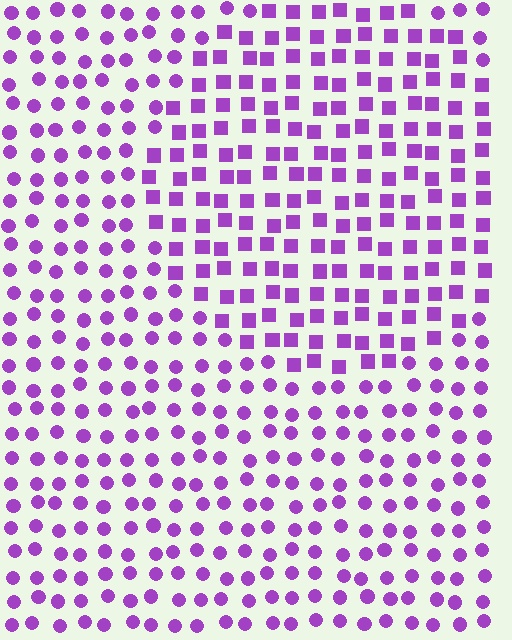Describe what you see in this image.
The image is filled with small purple elements arranged in a uniform grid. A circle-shaped region contains squares, while the surrounding area contains circles. The boundary is defined purely by the change in element shape.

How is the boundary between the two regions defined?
The boundary is defined by a change in element shape: squares inside vs. circles outside. All elements share the same color and spacing.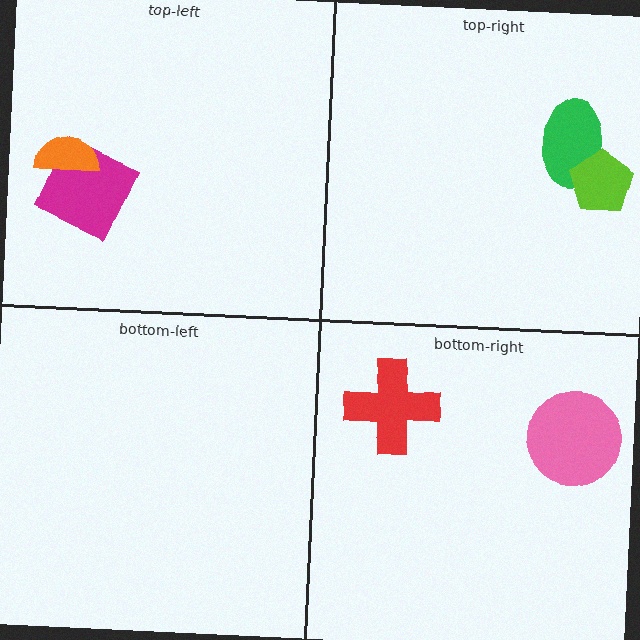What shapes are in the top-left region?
The magenta diamond, the orange semicircle.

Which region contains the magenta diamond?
The top-left region.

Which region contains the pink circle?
The bottom-right region.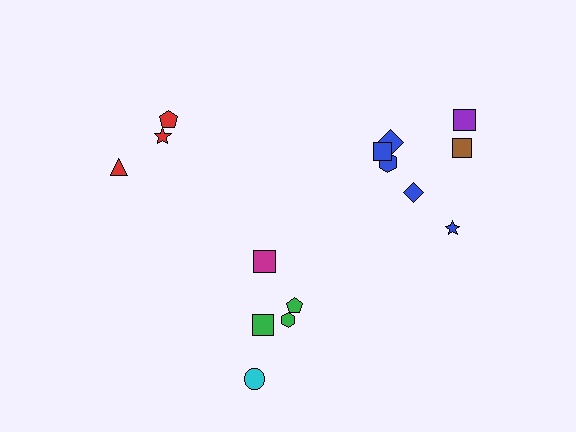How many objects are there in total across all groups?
There are 15 objects.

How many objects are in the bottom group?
There are 5 objects.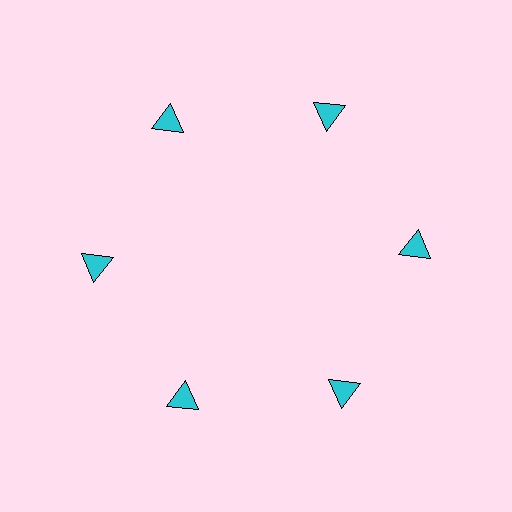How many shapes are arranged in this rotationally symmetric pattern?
There are 6 shapes, arranged in 6 groups of 1.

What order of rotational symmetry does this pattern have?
This pattern has 6-fold rotational symmetry.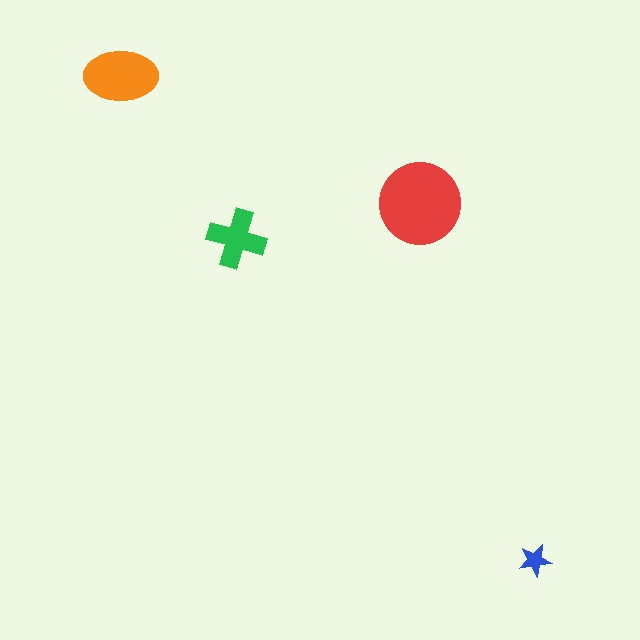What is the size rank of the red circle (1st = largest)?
1st.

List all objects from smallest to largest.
The blue star, the green cross, the orange ellipse, the red circle.